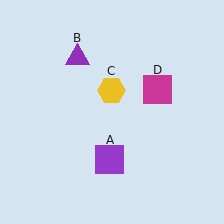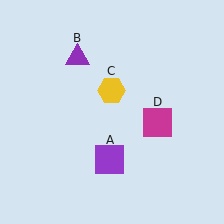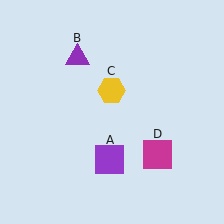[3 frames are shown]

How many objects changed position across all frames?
1 object changed position: magenta square (object D).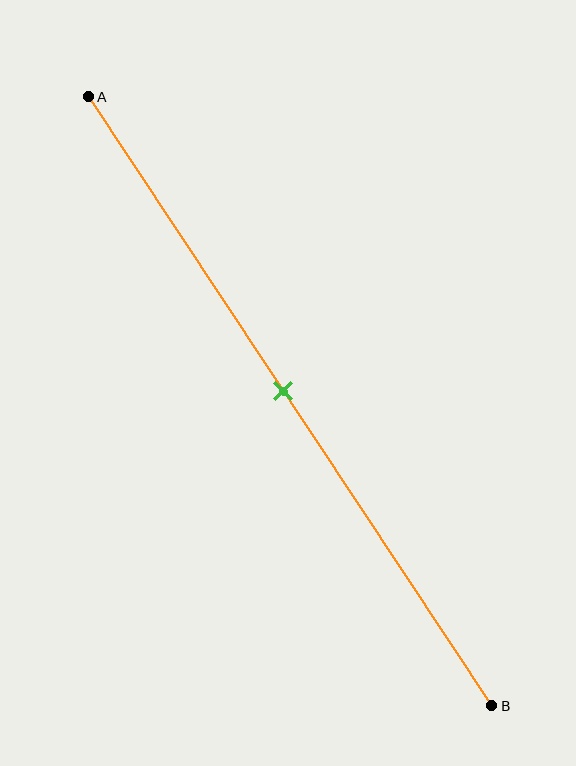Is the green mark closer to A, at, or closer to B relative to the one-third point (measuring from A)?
The green mark is closer to point B than the one-third point of segment AB.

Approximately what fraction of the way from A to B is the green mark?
The green mark is approximately 50% of the way from A to B.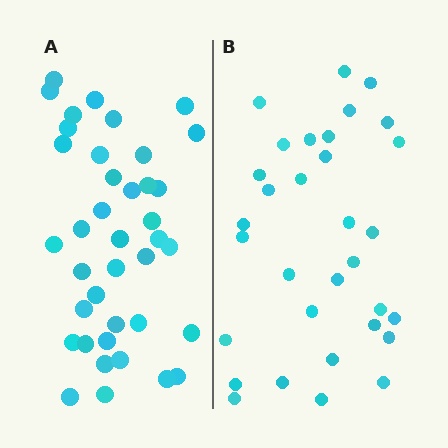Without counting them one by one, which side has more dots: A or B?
Region A (the left region) has more dots.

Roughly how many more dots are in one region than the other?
Region A has roughly 8 or so more dots than region B.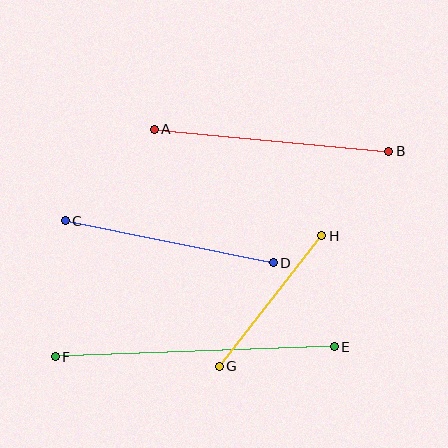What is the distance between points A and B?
The distance is approximately 236 pixels.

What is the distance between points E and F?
The distance is approximately 279 pixels.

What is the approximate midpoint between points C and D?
The midpoint is at approximately (169, 242) pixels.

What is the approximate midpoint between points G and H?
The midpoint is at approximately (270, 301) pixels.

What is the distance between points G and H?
The distance is approximately 166 pixels.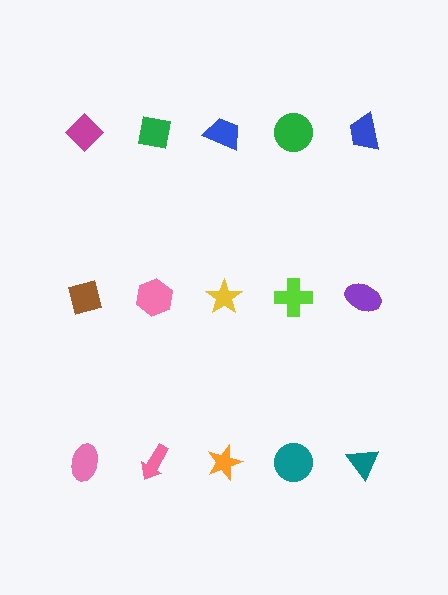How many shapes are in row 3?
5 shapes.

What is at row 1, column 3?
A blue trapezoid.